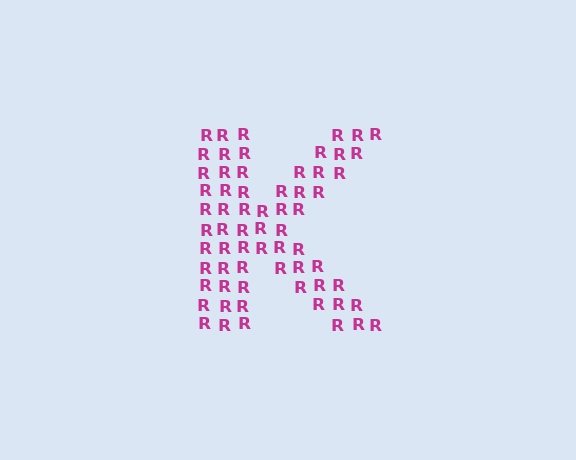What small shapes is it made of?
It is made of small letter R's.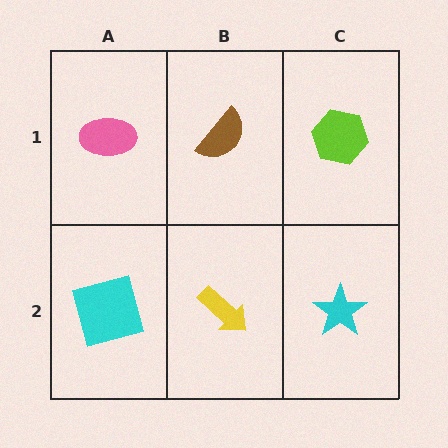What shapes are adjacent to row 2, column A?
A pink ellipse (row 1, column A), a yellow arrow (row 2, column B).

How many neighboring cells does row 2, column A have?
2.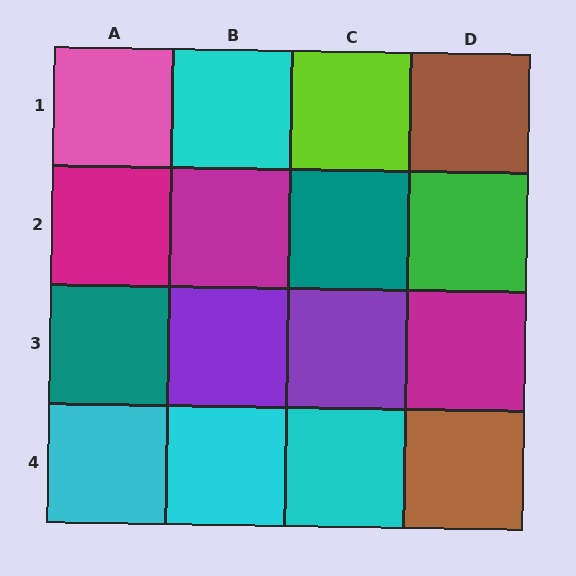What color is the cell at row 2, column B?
Magenta.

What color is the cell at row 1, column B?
Cyan.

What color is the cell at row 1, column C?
Lime.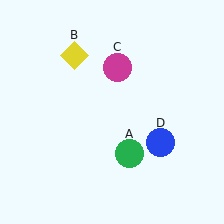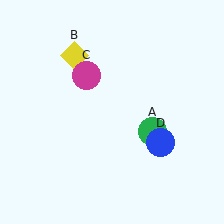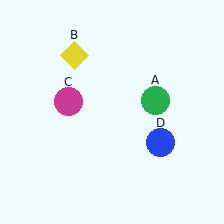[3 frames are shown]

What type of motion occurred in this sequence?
The green circle (object A), magenta circle (object C) rotated counterclockwise around the center of the scene.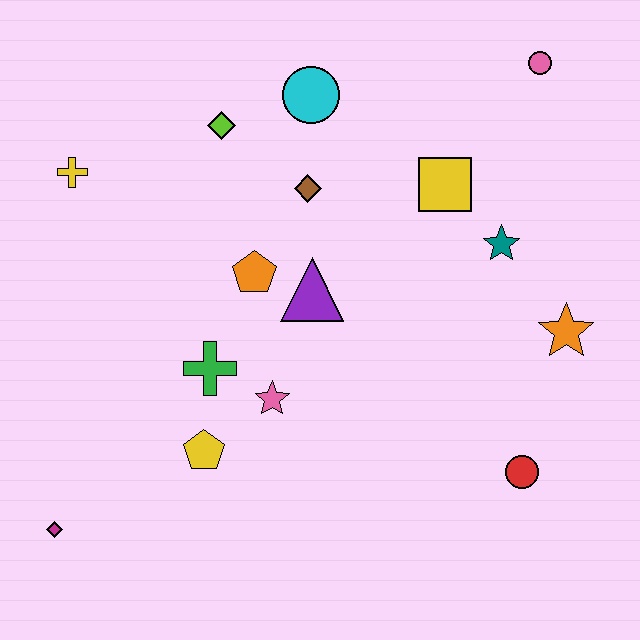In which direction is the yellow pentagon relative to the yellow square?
The yellow pentagon is below the yellow square.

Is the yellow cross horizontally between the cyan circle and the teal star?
No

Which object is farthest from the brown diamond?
The magenta diamond is farthest from the brown diamond.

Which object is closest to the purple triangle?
The orange pentagon is closest to the purple triangle.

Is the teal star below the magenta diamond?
No